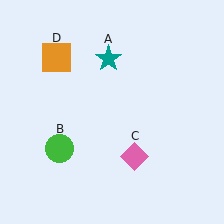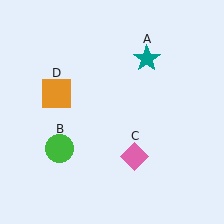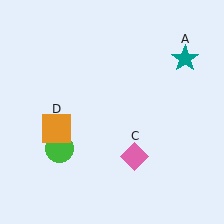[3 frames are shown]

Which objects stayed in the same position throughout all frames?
Green circle (object B) and pink diamond (object C) remained stationary.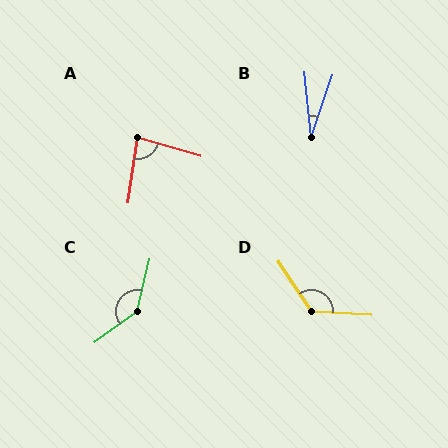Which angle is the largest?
C, at approximately 139 degrees.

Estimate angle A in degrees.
Approximately 81 degrees.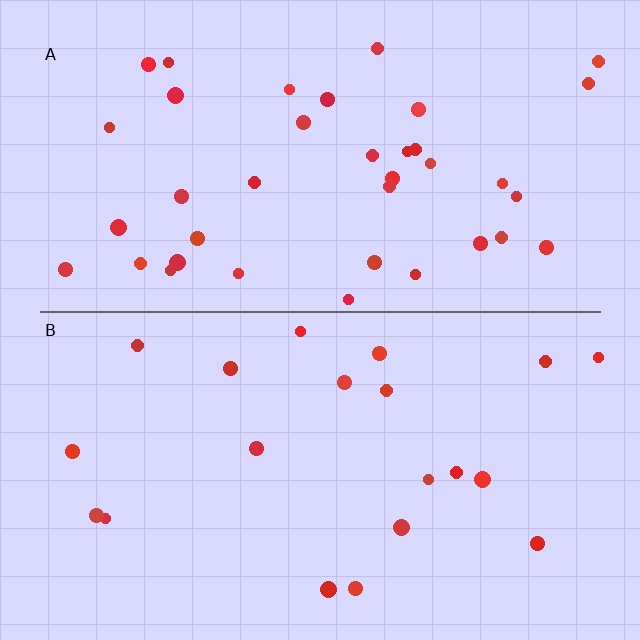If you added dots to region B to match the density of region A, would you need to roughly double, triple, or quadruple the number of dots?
Approximately double.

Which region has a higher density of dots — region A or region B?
A (the top).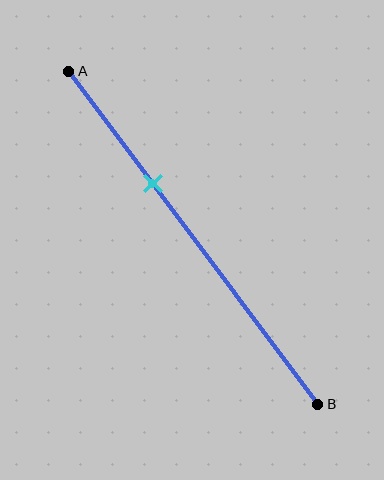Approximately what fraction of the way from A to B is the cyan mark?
The cyan mark is approximately 35% of the way from A to B.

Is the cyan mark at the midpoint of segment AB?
No, the mark is at about 35% from A, not at the 50% midpoint.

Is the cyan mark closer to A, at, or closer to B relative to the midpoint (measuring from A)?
The cyan mark is closer to point A than the midpoint of segment AB.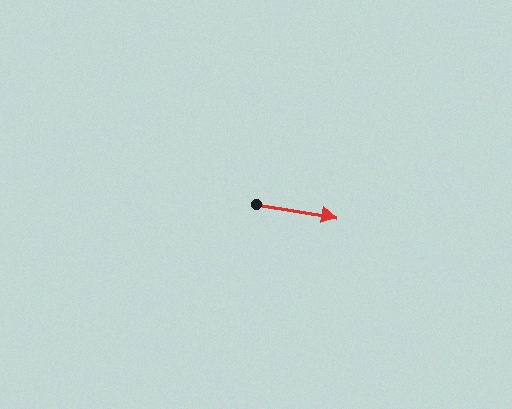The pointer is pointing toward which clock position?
Roughly 3 o'clock.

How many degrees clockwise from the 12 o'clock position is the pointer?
Approximately 99 degrees.